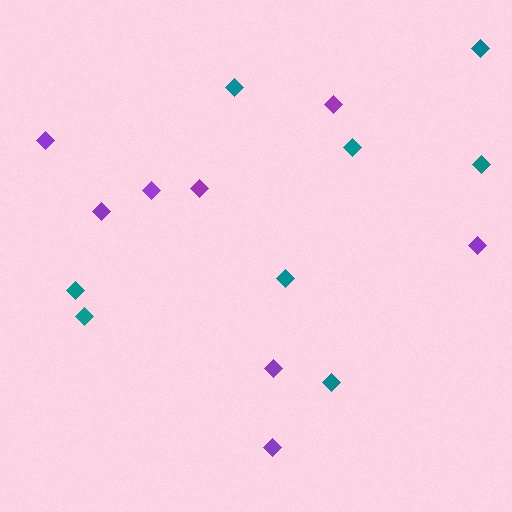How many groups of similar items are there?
There are 2 groups: one group of teal diamonds (8) and one group of purple diamonds (8).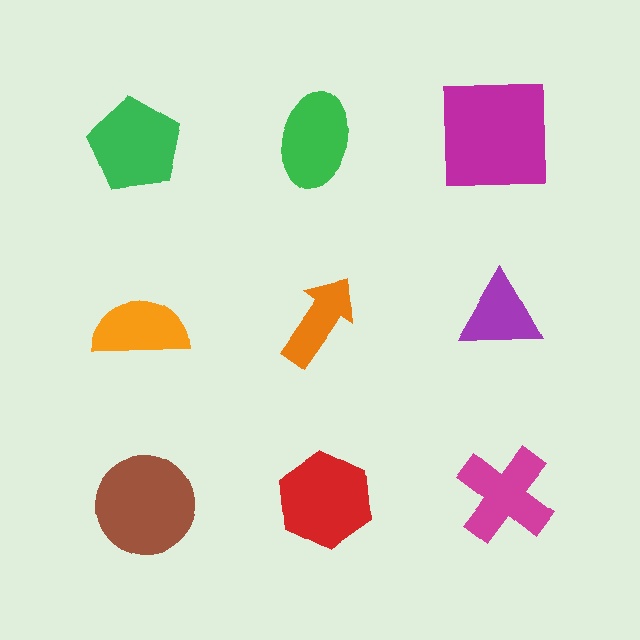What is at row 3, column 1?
A brown circle.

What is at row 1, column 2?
A green ellipse.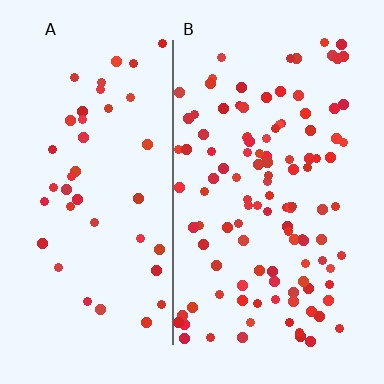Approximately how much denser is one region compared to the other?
Approximately 2.7× — region B over region A.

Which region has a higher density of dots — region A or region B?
B (the right).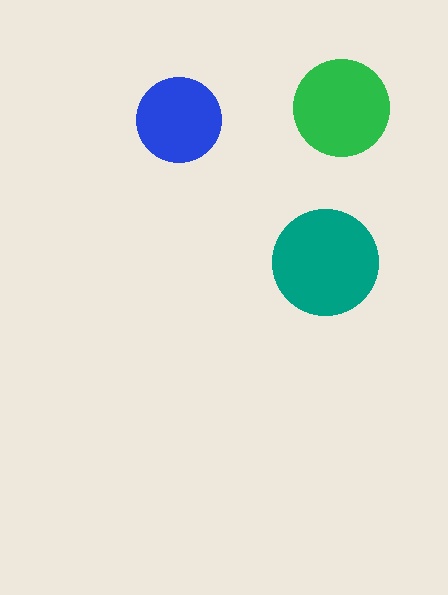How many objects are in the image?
There are 3 objects in the image.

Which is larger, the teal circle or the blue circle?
The teal one.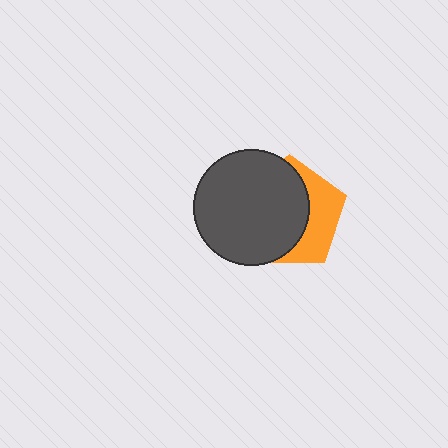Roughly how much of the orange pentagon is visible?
A small part of it is visible (roughly 37%).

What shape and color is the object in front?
The object in front is a dark gray circle.